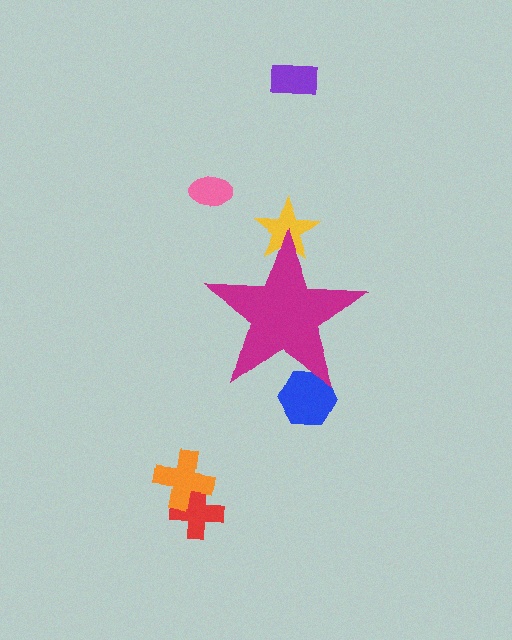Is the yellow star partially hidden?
Yes, the yellow star is partially hidden behind the magenta star.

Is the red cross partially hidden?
No, the red cross is fully visible.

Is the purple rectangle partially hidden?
No, the purple rectangle is fully visible.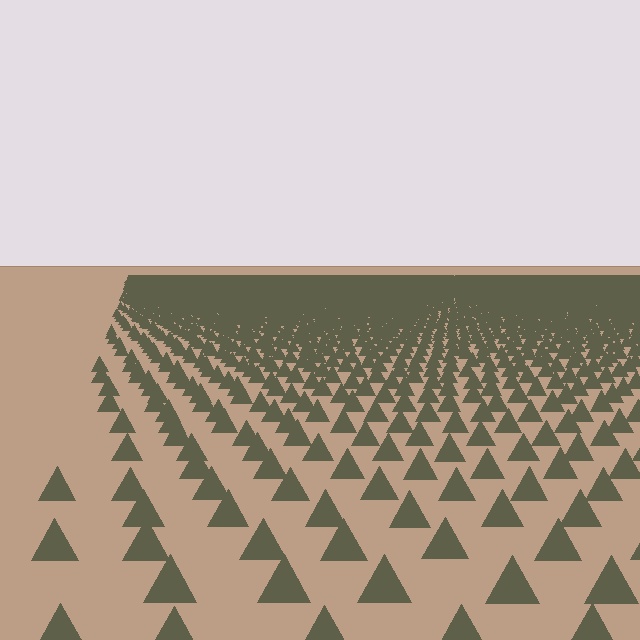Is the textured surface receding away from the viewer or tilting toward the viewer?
The surface is receding away from the viewer. Texture elements get smaller and denser toward the top.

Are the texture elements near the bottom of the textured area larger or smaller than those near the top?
Larger. Near the bottom, elements are closer to the viewer and appear at a bigger on-screen size.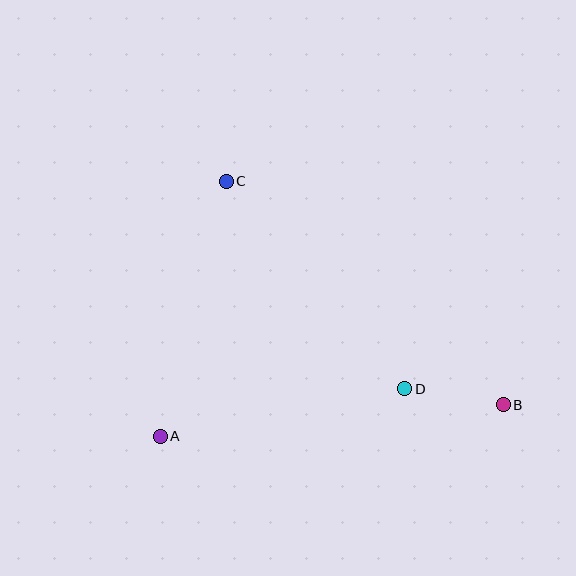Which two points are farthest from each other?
Points B and C are farthest from each other.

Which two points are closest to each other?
Points B and D are closest to each other.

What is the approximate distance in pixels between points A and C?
The distance between A and C is approximately 264 pixels.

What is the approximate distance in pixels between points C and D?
The distance between C and D is approximately 274 pixels.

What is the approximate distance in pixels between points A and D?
The distance between A and D is approximately 249 pixels.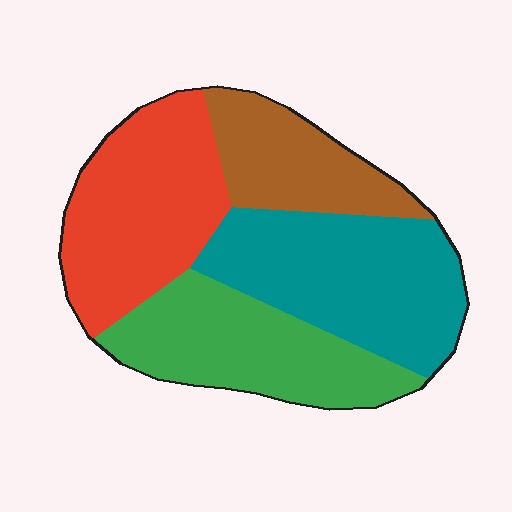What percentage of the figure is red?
Red takes up about one quarter (1/4) of the figure.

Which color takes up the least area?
Brown, at roughly 15%.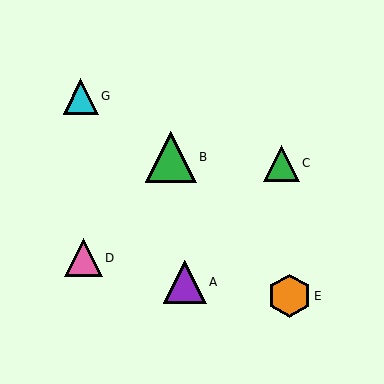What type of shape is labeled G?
Shape G is a cyan triangle.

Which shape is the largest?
The green triangle (labeled B) is the largest.